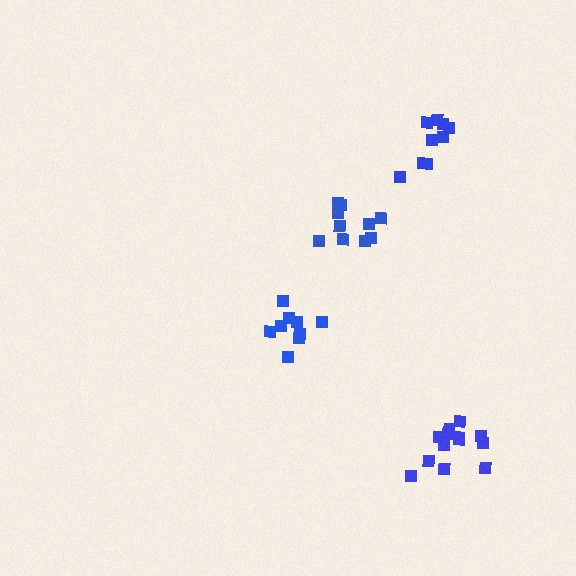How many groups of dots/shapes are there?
There are 4 groups.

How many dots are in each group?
Group 1: 9 dots, Group 2: 10 dots, Group 3: 9 dots, Group 4: 13 dots (41 total).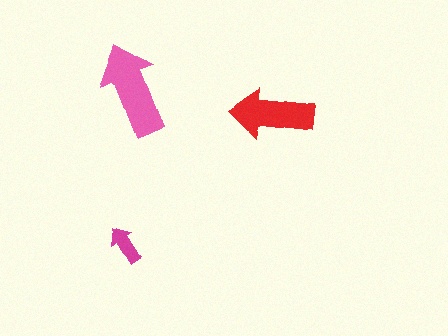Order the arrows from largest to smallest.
the pink one, the red one, the magenta one.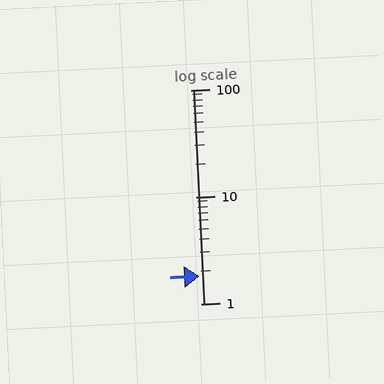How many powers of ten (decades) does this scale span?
The scale spans 2 decades, from 1 to 100.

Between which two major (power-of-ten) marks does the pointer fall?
The pointer is between 1 and 10.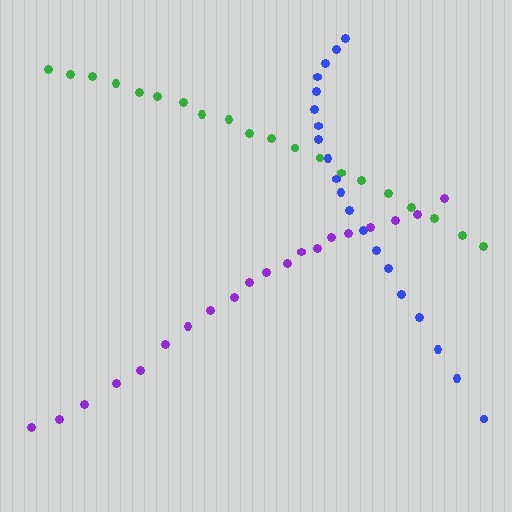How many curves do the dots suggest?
There are 3 distinct paths.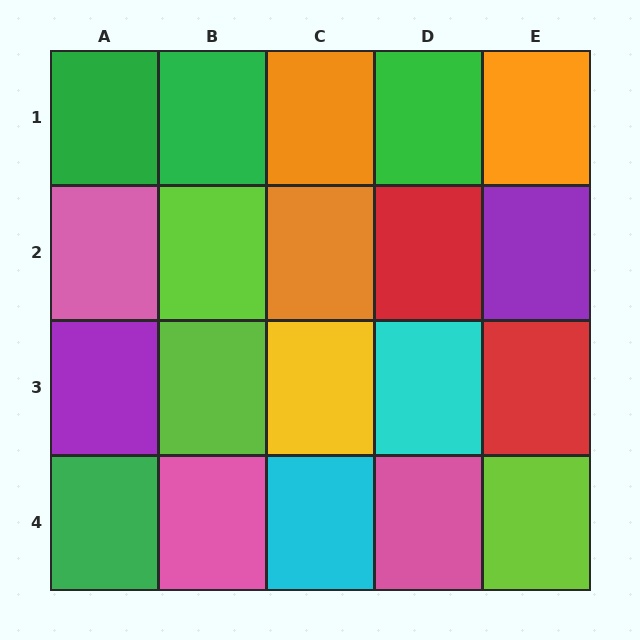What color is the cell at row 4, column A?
Green.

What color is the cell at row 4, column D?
Pink.